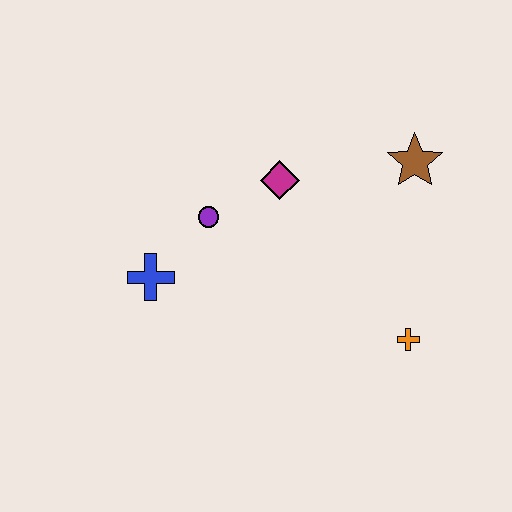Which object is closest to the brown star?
The magenta diamond is closest to the brown star.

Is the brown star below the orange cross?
No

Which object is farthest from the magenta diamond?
The orange cross is farthest from the magenta diamond.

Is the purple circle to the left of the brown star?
Yes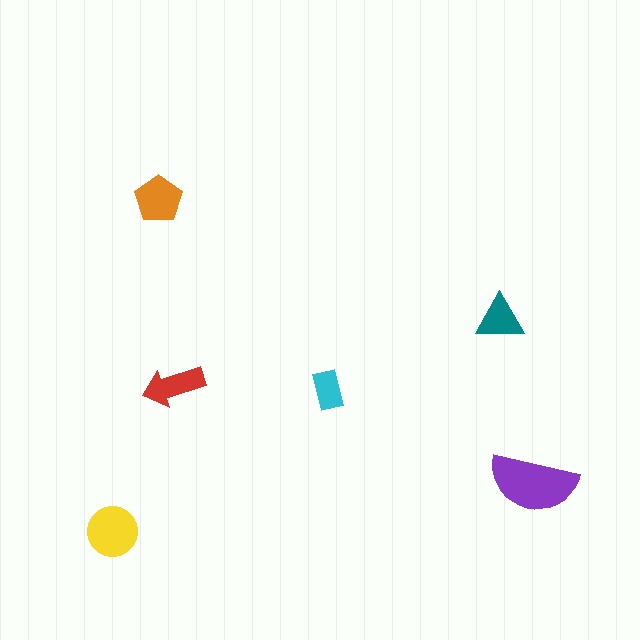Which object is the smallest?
The cyan rectangle.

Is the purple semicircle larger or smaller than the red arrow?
Larger.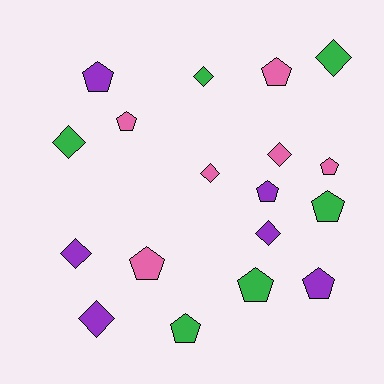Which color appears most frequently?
Purple, with 6 objects.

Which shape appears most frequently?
Pentagon, with 10 objects.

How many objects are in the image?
There are 18 objects.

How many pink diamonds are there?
There are 2 pink diamonds.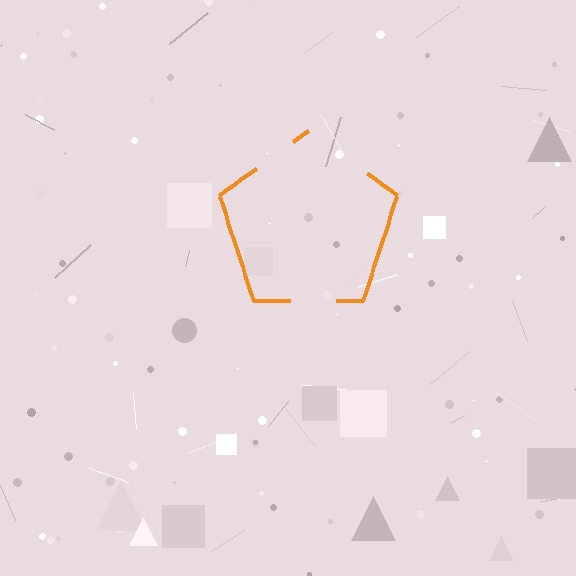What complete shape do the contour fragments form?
The contour fragments form a pentagon.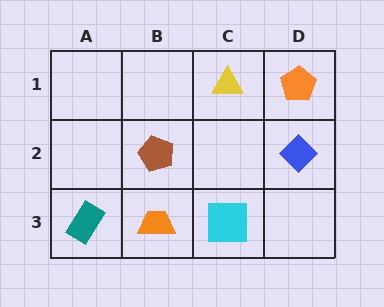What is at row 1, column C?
A yellow triangle.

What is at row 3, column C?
A cyan square.